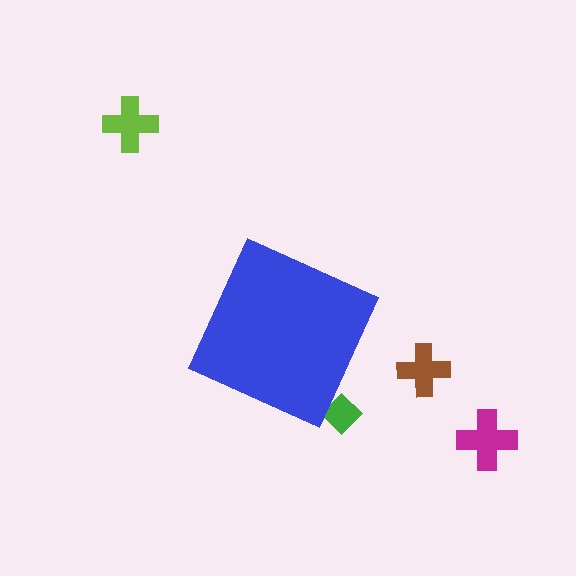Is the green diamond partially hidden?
Yes, the green diamond is partially hidden behind the blue diamond.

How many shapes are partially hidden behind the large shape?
1 shape is partially hidden.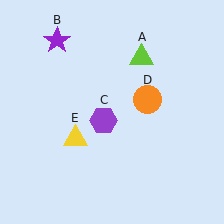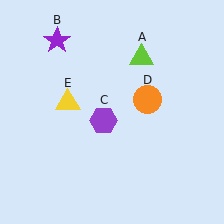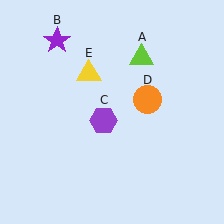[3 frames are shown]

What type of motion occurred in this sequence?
The yellow triangle (object E) rotated clockwise around the center of the scene.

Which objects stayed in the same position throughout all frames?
Lime triangle (object A) and purple star (object B) and purple hexagon (object C) and orange circle (object D) remained stationary.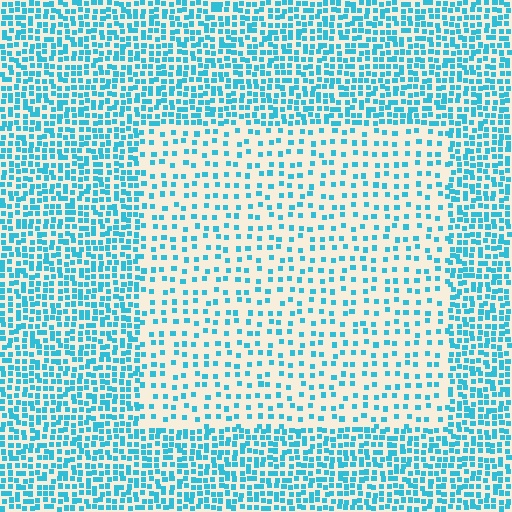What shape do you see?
I see a rectangle.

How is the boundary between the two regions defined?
The boundary is defined by a change in element density (approximately 2.3x ratio). All elements are the same color, size, and shape.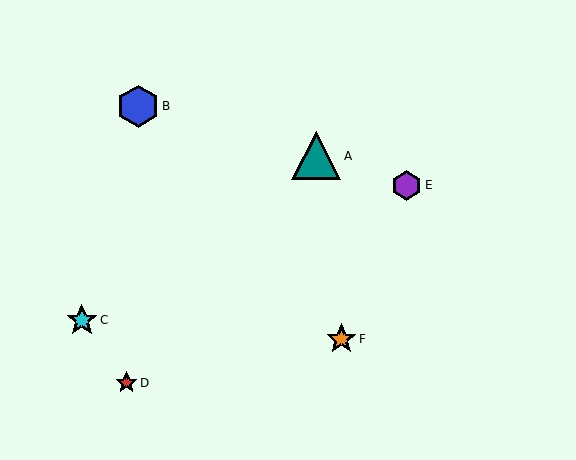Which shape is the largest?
The teal triangle (labeled A) is the largest.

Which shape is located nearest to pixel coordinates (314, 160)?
The teal triangle (labeled A) at (316, 156) is nearest to that location.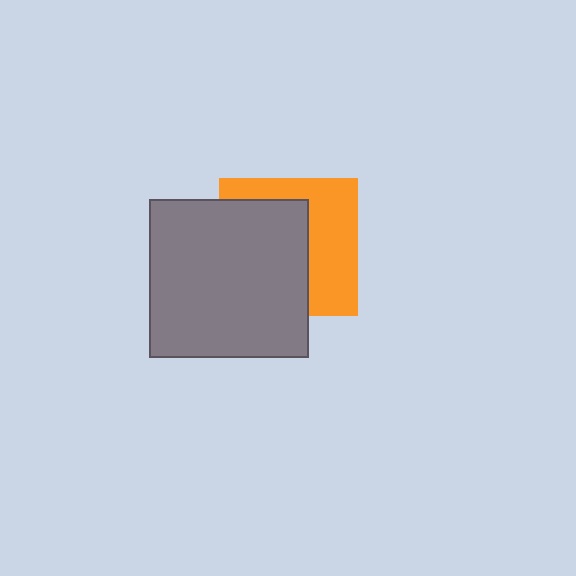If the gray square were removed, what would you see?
You would see the complete orange square.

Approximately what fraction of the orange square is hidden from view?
Roughly 55% of the orange square is hidden behind the gray square.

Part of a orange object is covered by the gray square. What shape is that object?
It is a square.